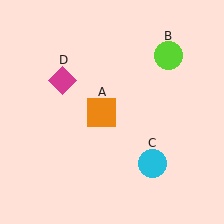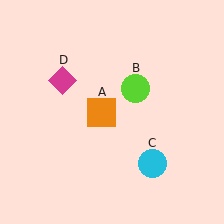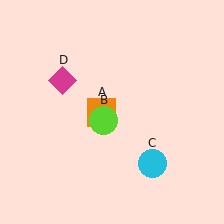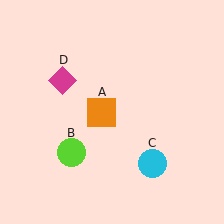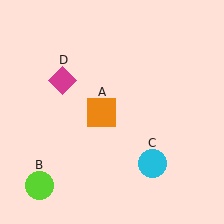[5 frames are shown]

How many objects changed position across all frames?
1 object changed position: lime circle (object B).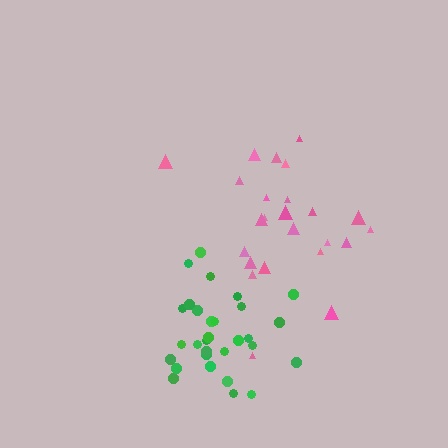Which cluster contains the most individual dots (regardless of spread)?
Green (30).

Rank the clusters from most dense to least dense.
green, pink.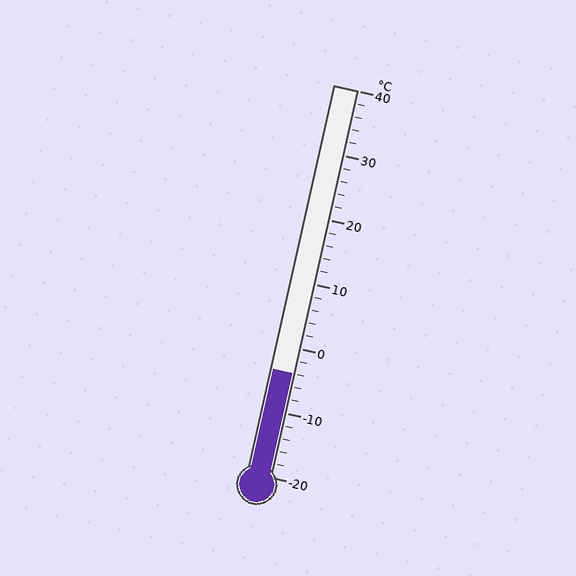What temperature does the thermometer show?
The thermometer shows approximately -4°C.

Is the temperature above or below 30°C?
The temperature is below 30°C.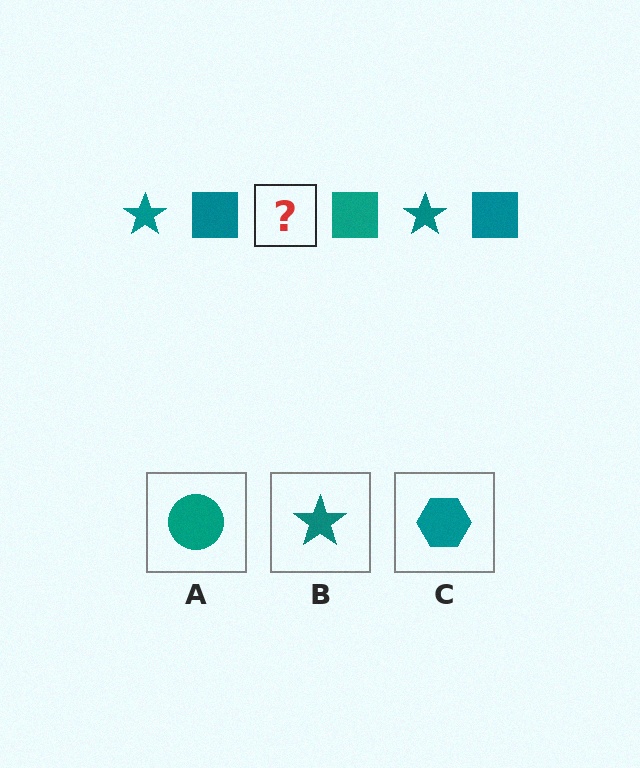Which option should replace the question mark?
Option B.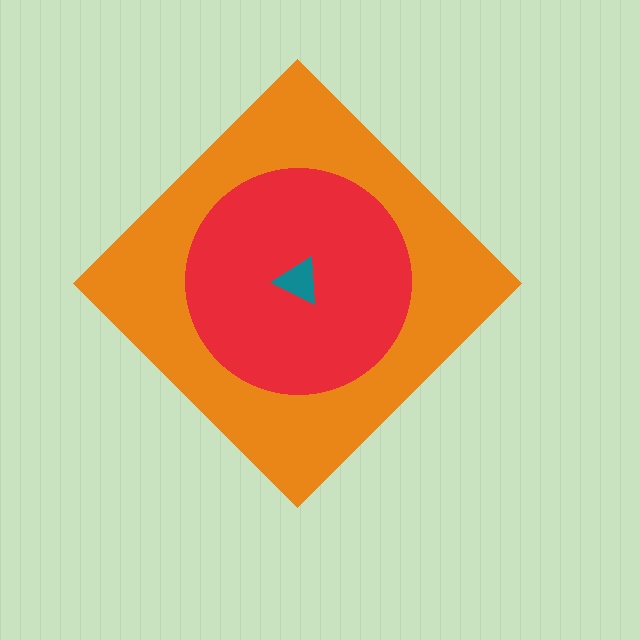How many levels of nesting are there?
3.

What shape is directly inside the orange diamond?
The red circle.